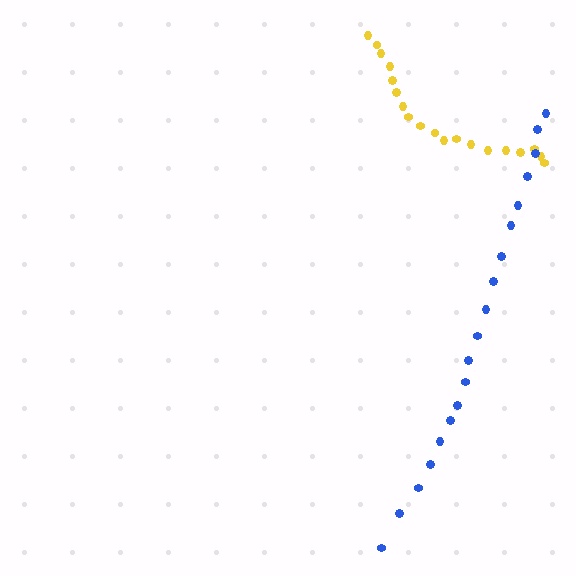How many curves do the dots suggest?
There are 2 distinct paths.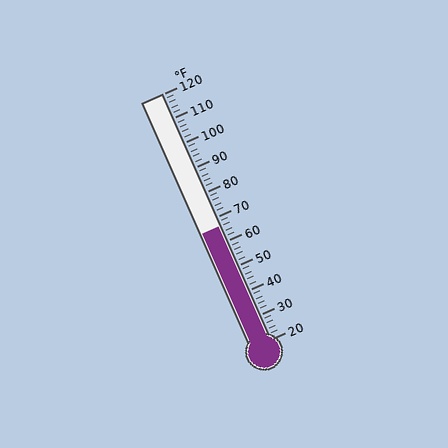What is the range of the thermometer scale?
The thermometer scale ranges from 20°F to 120°F.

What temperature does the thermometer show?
The thermometer shows approximately 66°F.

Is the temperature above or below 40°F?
The temperature is above 40°F.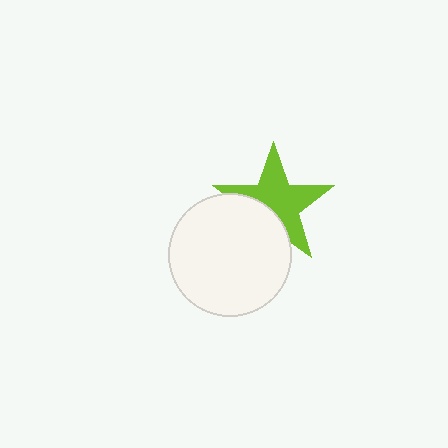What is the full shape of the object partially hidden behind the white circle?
The partially hidden object is a lime star.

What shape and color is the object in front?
The object in front is a white circle.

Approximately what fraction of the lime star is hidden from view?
Roughly 33% of the lime star is hidden behind the white circle.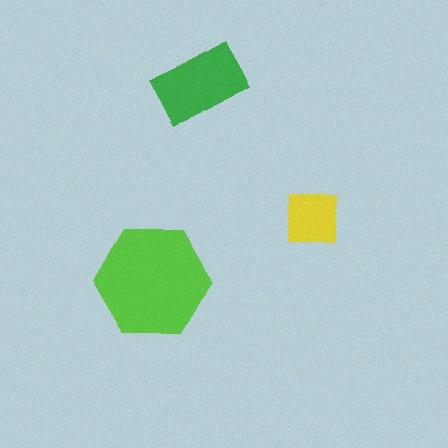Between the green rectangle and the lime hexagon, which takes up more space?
The lime hexagon.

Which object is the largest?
The lime hexagon.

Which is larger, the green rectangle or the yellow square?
The green rectangle.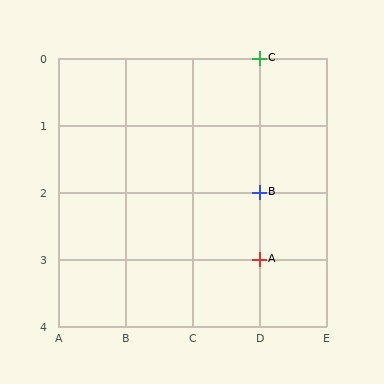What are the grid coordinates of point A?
Point A is at grid coordinates (D, 3).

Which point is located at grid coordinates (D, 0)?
Point C is at (D, 0).